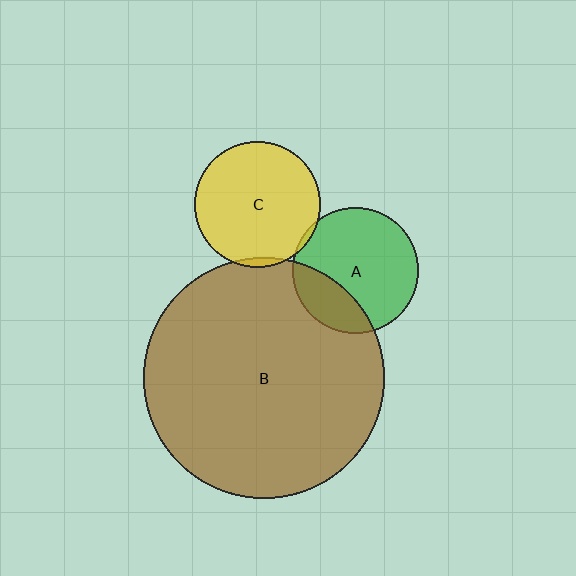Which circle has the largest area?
Circle B (brown).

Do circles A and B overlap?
Yes.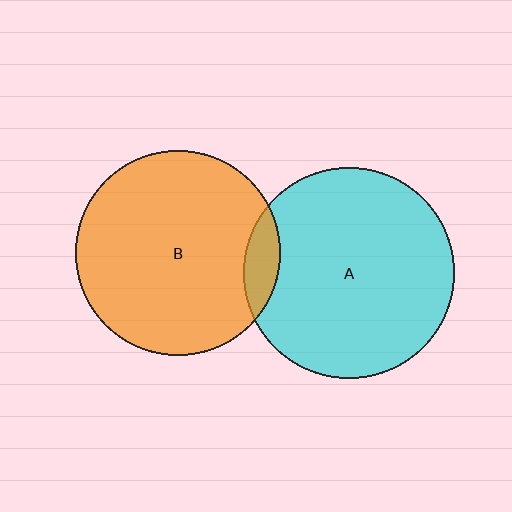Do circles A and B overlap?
Yes.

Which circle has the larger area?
Circle A (cyan).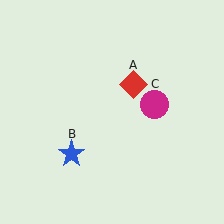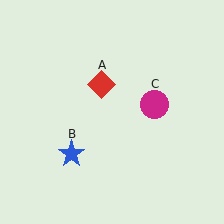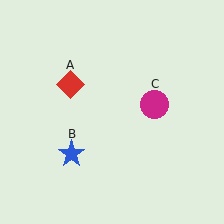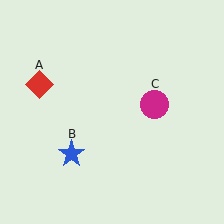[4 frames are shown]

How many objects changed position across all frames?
1 object changed position: red diamond (object A).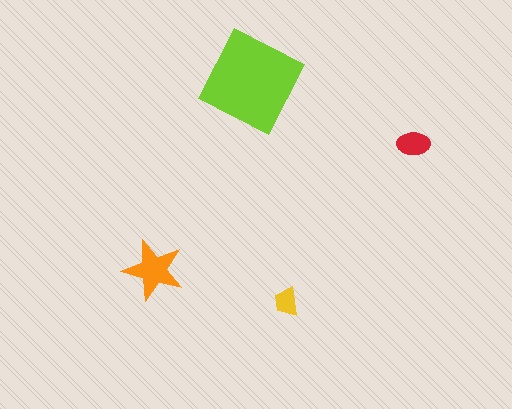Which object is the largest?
The lime diamond.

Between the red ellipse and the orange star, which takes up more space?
The orange star.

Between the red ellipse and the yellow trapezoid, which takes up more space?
The red ellipse.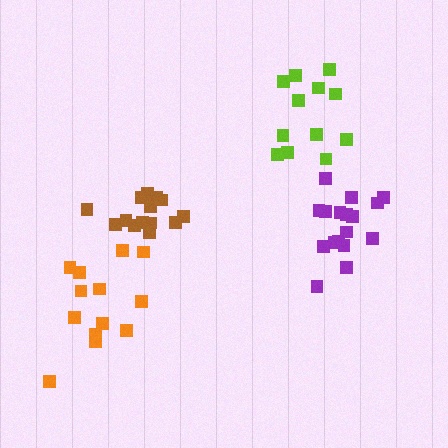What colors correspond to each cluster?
The clusters are colored: brown, purple, lime, orange.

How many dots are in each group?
Group 1: 14 dots, Group 2: 17 dots, Group 3: 12 dots, Group 4: 13 dots (56 total).